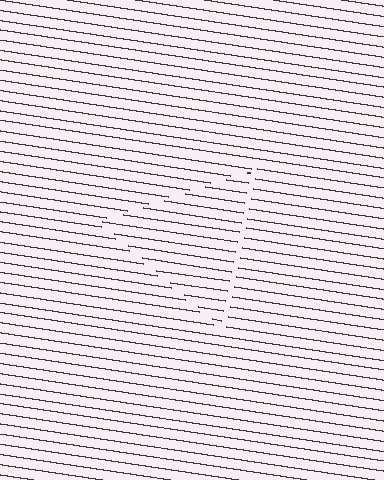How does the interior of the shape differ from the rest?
The interior of the shape contains the same grating, shifted by half a period — the contour is defined by the phase discontinuity where line-ends from the inner and outer gratings abut.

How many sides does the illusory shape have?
3 sides — the line-ends trace a triangle.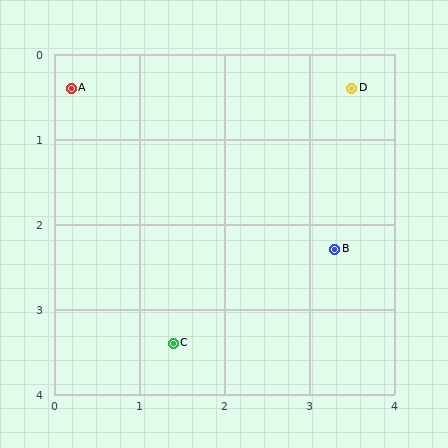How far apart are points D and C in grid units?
Points D and C are about 3.7 grid units apart.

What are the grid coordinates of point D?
Point D is at approximately (3.5, 0.4).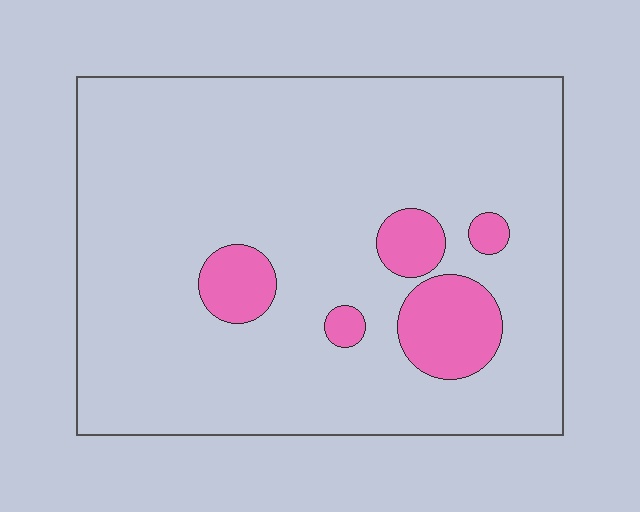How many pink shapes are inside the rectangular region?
5.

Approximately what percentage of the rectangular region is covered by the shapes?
Approximately 10%.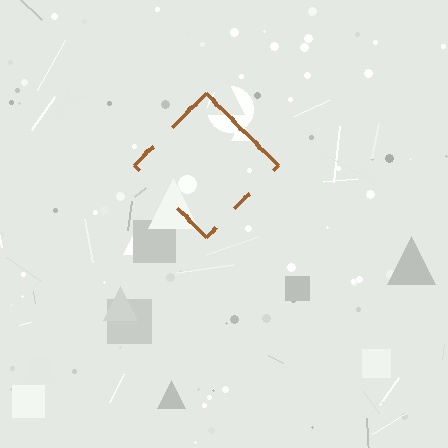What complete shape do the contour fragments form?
The contour fragments form a diamond.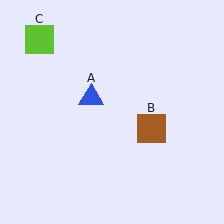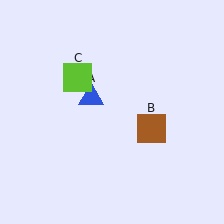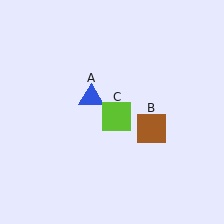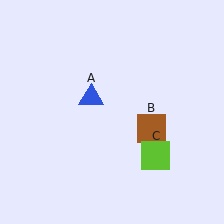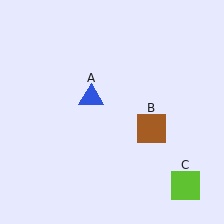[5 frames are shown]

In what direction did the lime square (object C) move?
The lime square (object C) moved down and to the right.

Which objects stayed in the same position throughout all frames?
Blue triangle (object A) and brown square (object B) remained stationary.